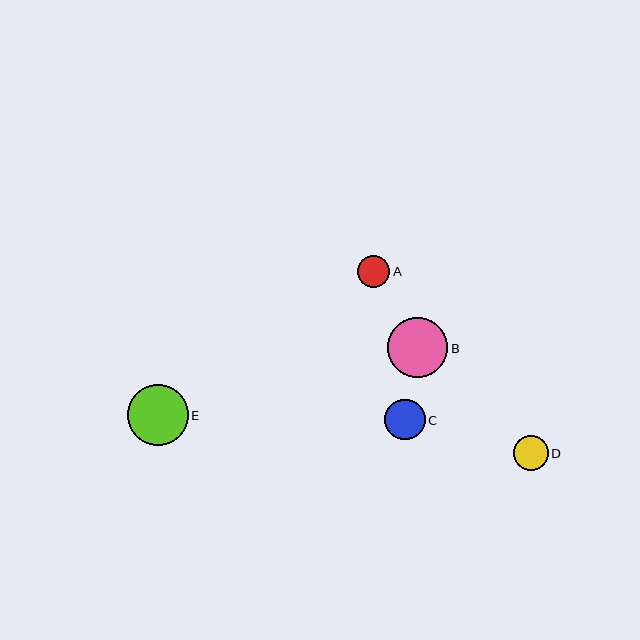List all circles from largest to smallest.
From largest to smallest: E, B, C, D, A.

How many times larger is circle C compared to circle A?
Circle C is approximately 1.3 times the size of circle A.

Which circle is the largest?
Circle E is the largest with a size of approximately 61 pixels.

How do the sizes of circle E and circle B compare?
Circle E and circle B are approximately the same size.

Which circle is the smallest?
Circle A is the smallest with a size of approximately 32 pixels.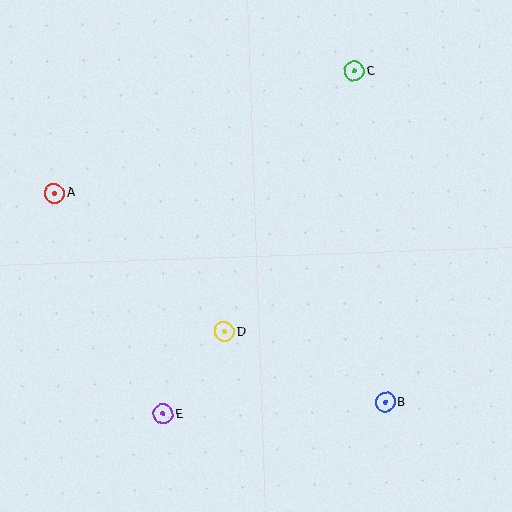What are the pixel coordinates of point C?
Point C is at (354, 71).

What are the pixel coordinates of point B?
Point B is at (385, 402).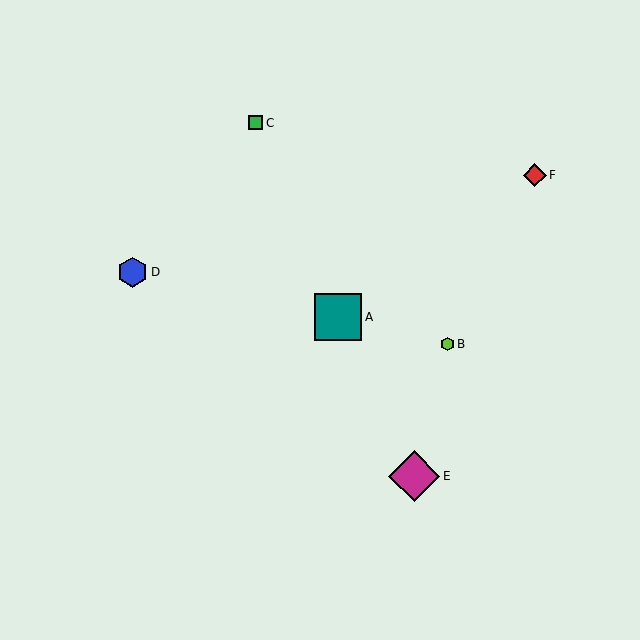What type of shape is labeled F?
Shape F is a red diamond.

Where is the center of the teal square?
The center of the teal square is at (338, 317).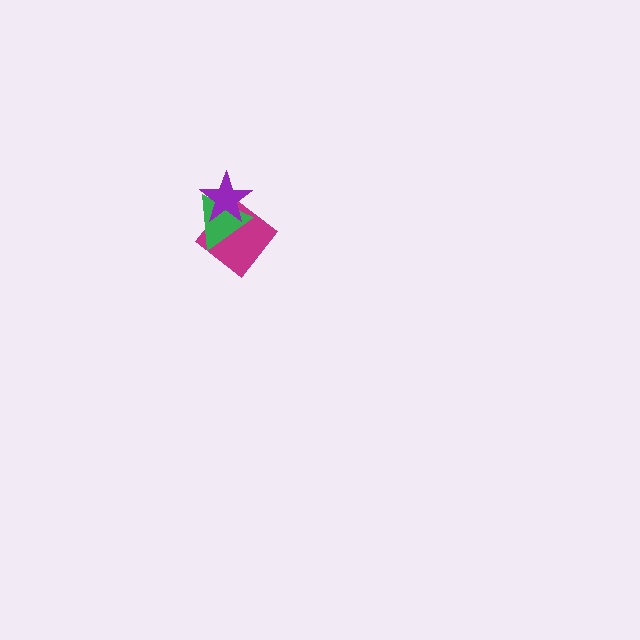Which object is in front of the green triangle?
The purple star is in front of the green triangle.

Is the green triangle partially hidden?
Yes, it is partially covered by another shape.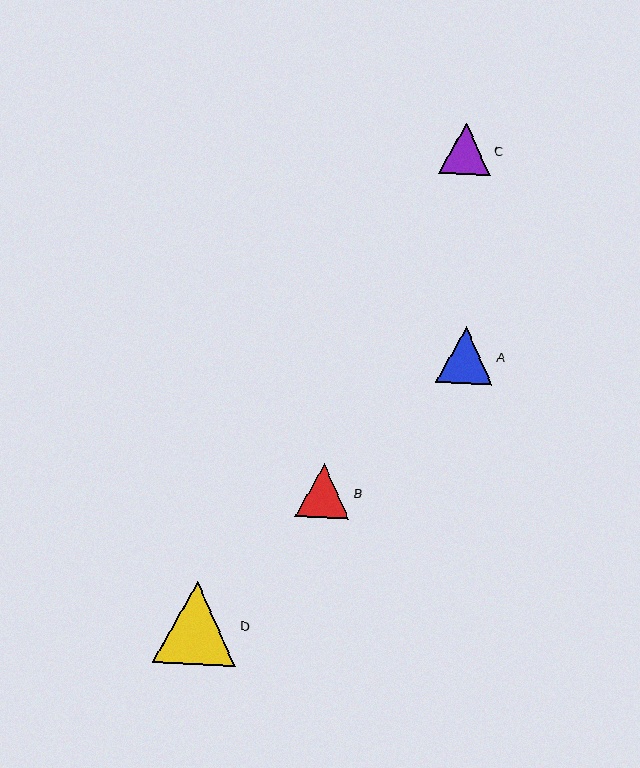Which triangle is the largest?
Triangle D is the largest with a size of approximately 83 pixels.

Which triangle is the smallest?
Triangle C is the smallest with a size of approximately 51 pixels.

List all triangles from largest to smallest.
From largest to smallest: D, A, B, C.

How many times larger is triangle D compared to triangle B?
Triangle D is approximately 1.5 times the size of triangle B.